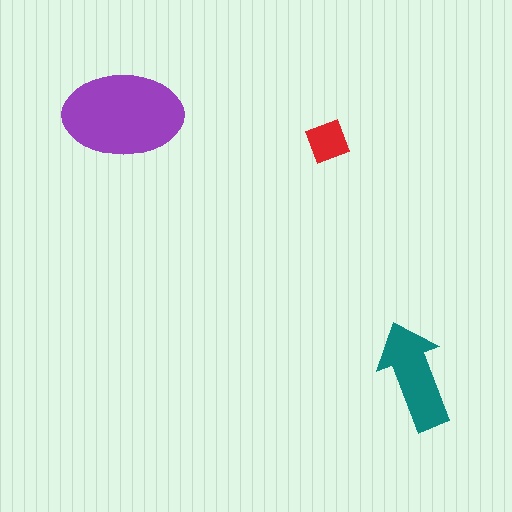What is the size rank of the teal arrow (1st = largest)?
2nd.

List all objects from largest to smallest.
The purple ellipse, the teal arrow, the red square.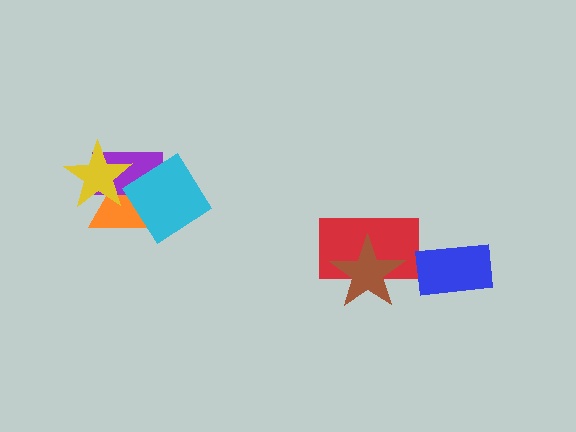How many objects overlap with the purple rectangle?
3 objects overlap with the purple rectangle.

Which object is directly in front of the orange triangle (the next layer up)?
The purple rectangle is directly in front of the orange triangle.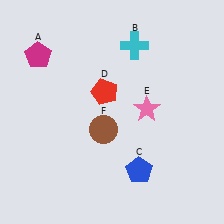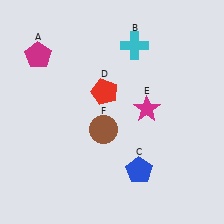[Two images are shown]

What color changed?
The star (E) changed from pink in Image 1 to magenta in Image 2.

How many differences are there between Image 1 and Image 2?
There is 1 difference between the two images.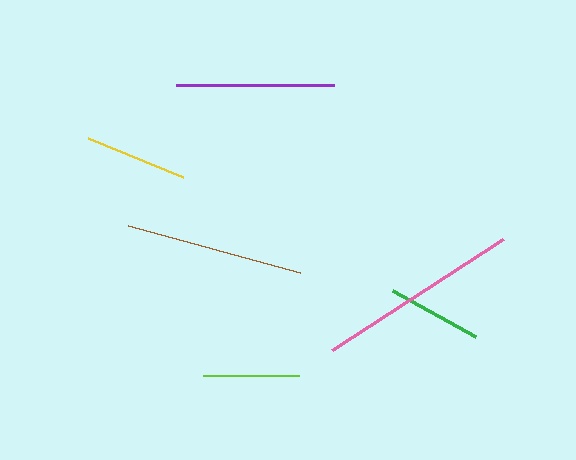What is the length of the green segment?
The green segment is approximately 95 pixels long.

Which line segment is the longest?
The pink line is the longest at approximately 204 pixels.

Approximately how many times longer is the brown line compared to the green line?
The brown line is approximately 1.9 times the length of the green line.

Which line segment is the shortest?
The green line is the shortest at approximately 95 pixels.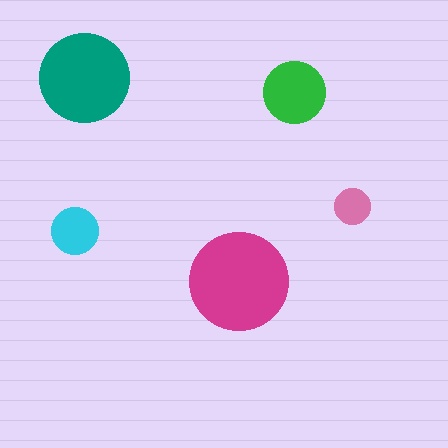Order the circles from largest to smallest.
the magenta one, the teal one, the green one, the cyan one, the pink one.